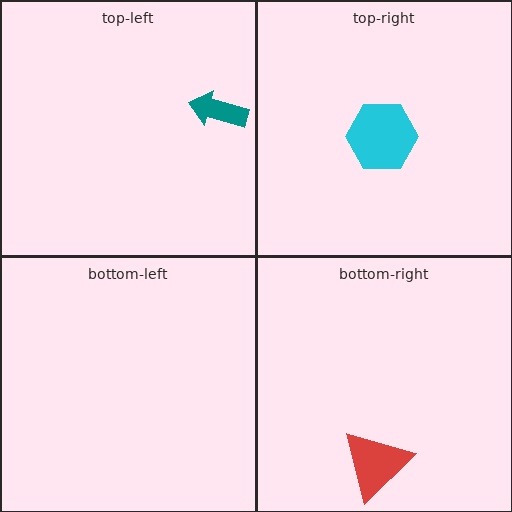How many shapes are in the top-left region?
1.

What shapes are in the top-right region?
The cyan hexagon.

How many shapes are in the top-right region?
1.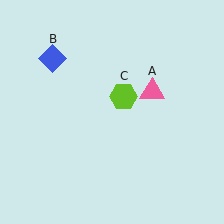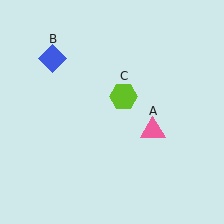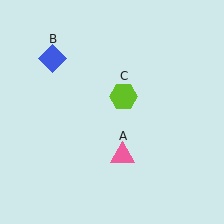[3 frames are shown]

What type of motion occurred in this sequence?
The pink triangle (object A) rotated clockwise around the center of the scene.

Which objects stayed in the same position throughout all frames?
Blue diamond (object B) and lime hexagon (object C) remained stationary.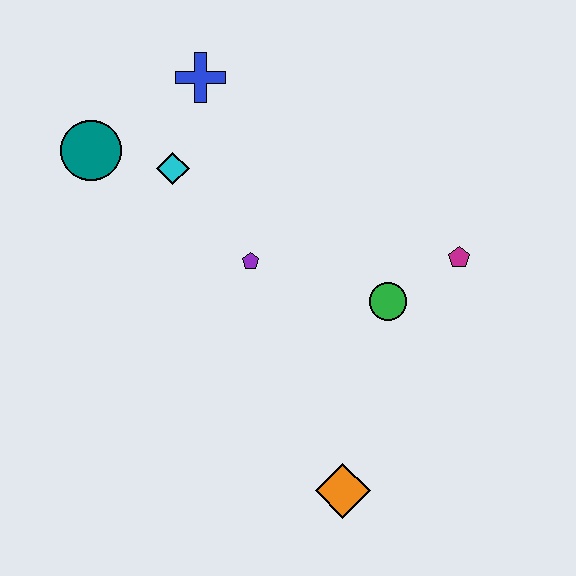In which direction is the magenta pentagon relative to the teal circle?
The magenta pentagon is to the right of the teal circle.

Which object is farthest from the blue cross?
The orange diamond is farthest from the blue cross.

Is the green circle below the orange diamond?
No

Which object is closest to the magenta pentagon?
The green circle is closest to the magenta pentagon.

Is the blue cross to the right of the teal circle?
Yes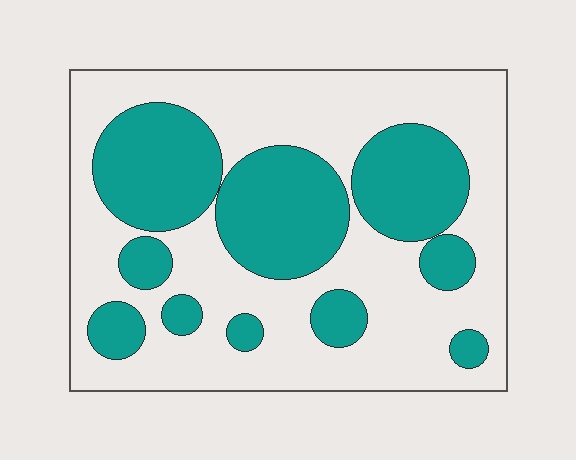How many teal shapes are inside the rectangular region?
10.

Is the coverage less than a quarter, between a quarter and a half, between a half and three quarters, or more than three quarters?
Between a quarter and a half.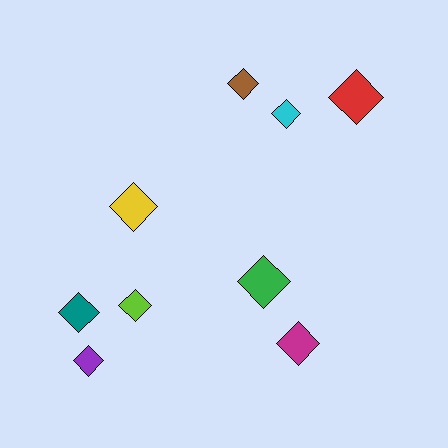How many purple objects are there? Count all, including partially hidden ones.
There is 1 purple object.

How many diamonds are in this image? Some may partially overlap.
There are 9 diamonds.